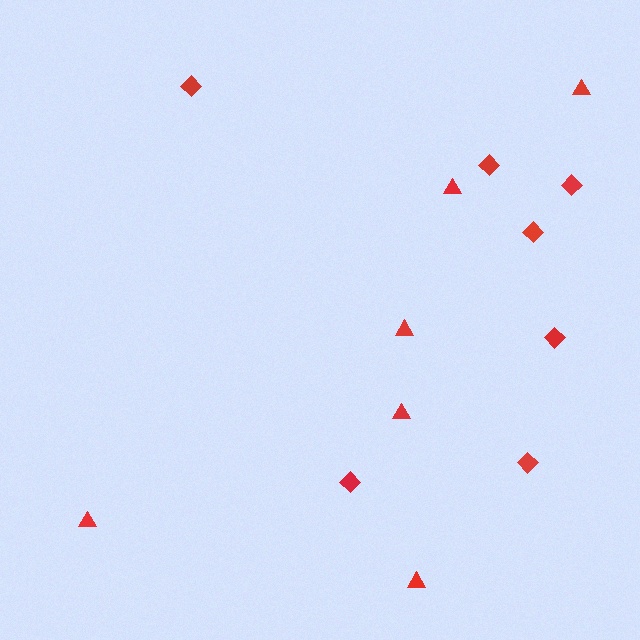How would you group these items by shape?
There are 2 groups: one group of diamonds (7) and one group of triangles (6).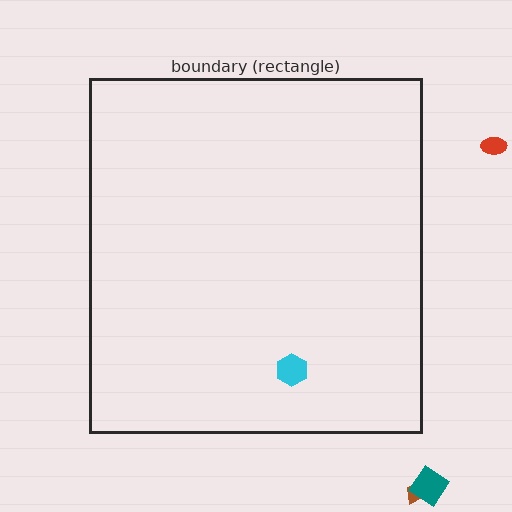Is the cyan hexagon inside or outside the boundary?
Inside.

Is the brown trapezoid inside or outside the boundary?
Outside.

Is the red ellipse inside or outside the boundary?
Outside.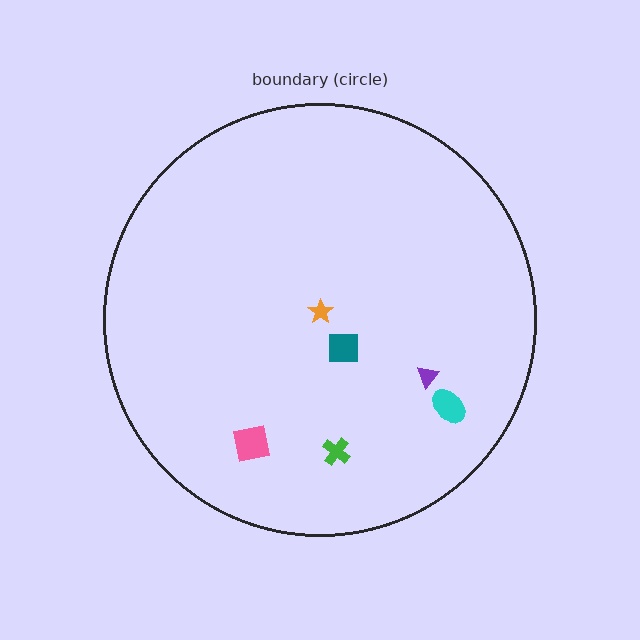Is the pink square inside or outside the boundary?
Inside.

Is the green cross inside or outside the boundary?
Inside.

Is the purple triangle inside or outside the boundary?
Inside.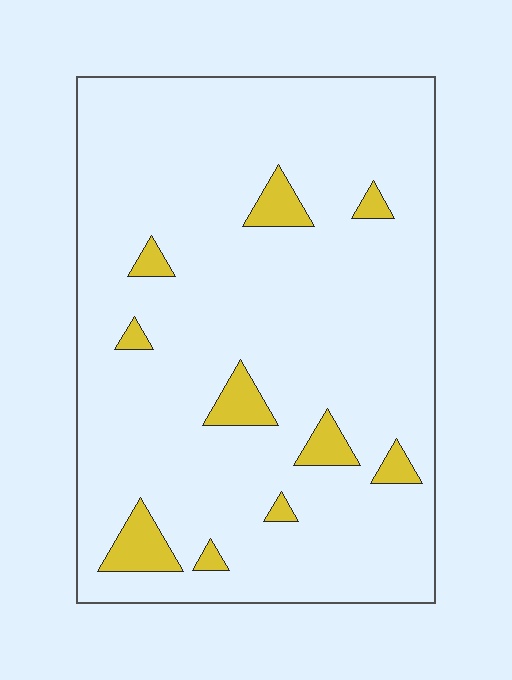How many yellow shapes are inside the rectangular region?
10.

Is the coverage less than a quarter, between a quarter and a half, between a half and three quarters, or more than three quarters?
Less than a quarter.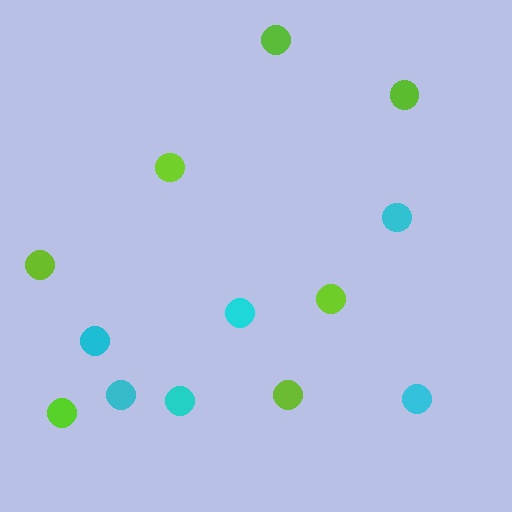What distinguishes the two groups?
There are 2 groups: one group of cyan circles (6) and one group of lime circles (7).